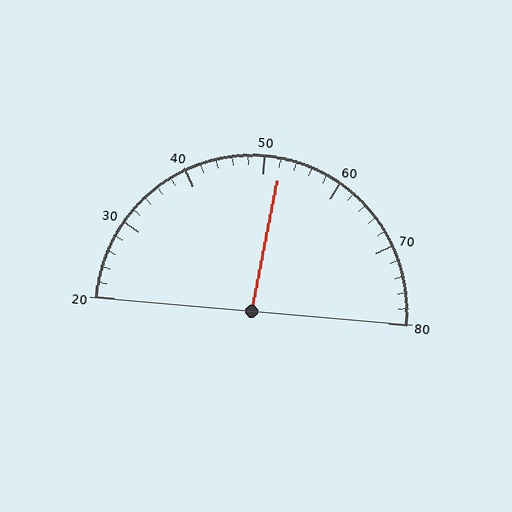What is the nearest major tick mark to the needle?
The nearest major tick mark is 50.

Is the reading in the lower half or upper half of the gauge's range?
The reading is in the upper half of the range (20 to 80).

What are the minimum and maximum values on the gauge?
The gauge ranges from 20 to 80.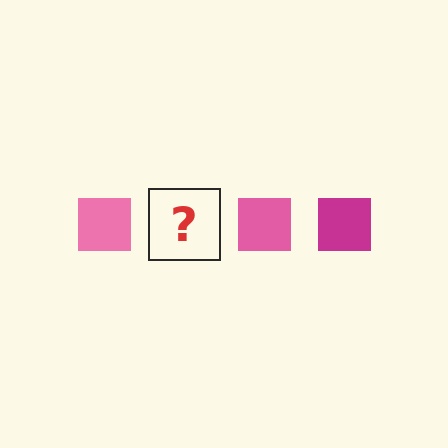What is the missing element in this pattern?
The missing element is a magenta square.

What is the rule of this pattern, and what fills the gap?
The rule is that the pattern cycles through pink, magenta squares. The gap should be filled with a magenta square.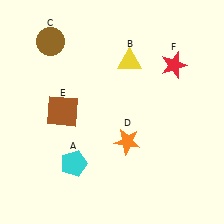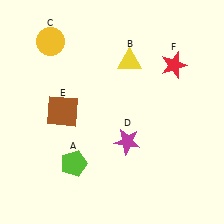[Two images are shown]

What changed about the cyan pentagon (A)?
In Image 1, A is cyan. In Image 2, it changed to lime.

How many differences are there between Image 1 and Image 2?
There are 3 differences between the two images.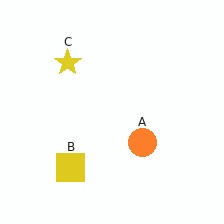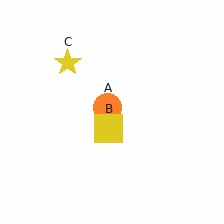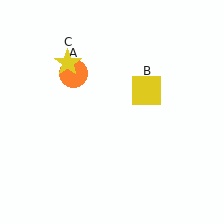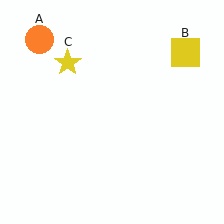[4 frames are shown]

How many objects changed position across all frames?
2 objects changed position: orange circle (object A), yellow square (object B).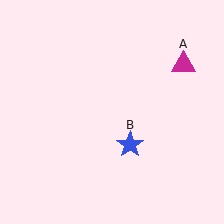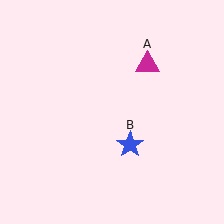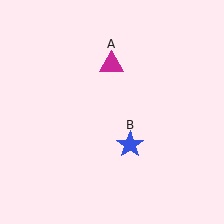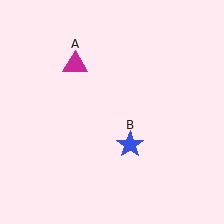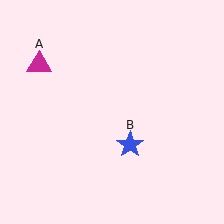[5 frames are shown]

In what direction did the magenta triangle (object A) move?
The magenta triangle (object A) moved left.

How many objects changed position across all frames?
1 object changed position: magenta triangle (object A).